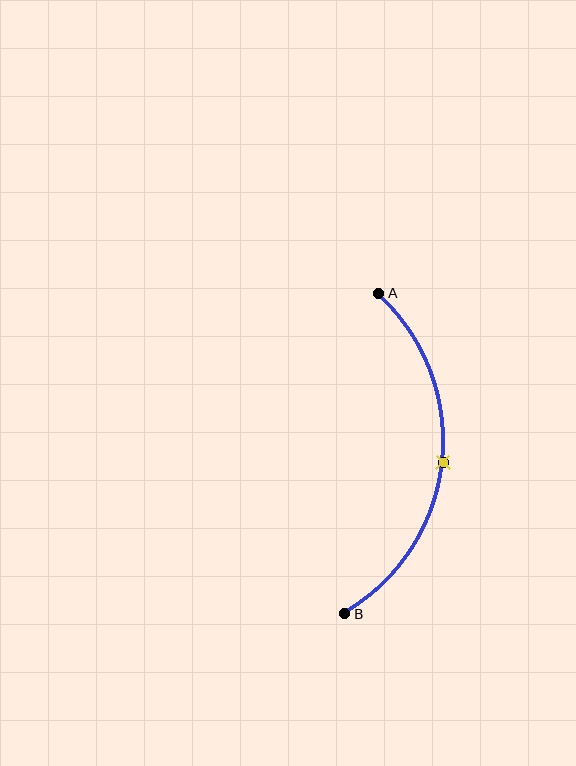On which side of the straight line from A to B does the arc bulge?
The arc bulges to the right of the straight line connecting A and B.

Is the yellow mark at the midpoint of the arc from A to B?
Yes. The yellow mark lies on the arc at equal arc-length from both A and B — it is the arc midpoint.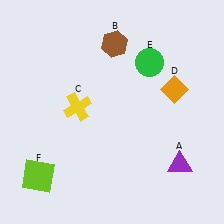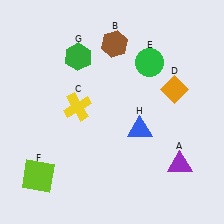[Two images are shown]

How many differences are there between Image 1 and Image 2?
There are 2 differences between the two images.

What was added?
A green hexagon (G), a blue triangle (H) were added in Image 2.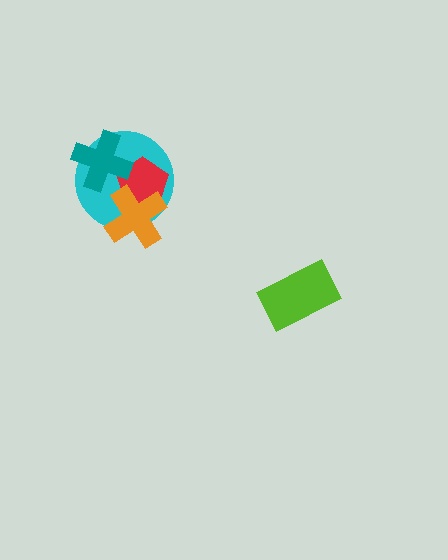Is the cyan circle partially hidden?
Yes, it is partially covered by another shape.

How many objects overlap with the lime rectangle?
0 objects overlap with the lime rectangle.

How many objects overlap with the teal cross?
2 objects overlap with the teal cross.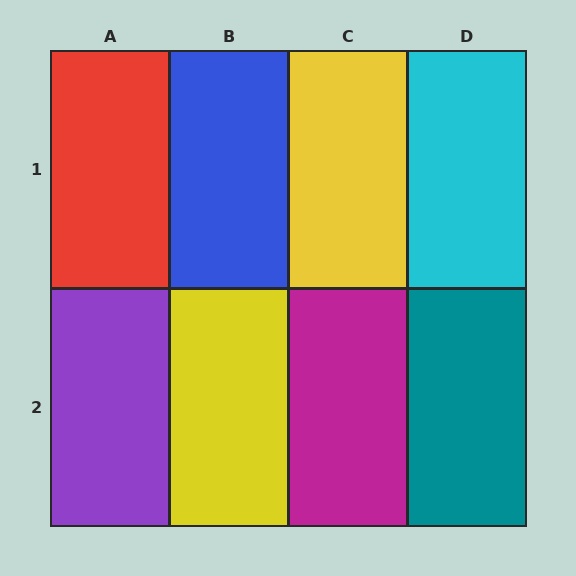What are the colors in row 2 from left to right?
Purple, yellow, magenta, teal.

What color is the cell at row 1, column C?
Yellow.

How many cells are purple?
1 cell is purple.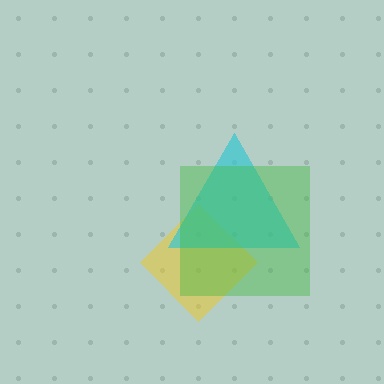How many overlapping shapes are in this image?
There are 3 overlapping shapes in the image.